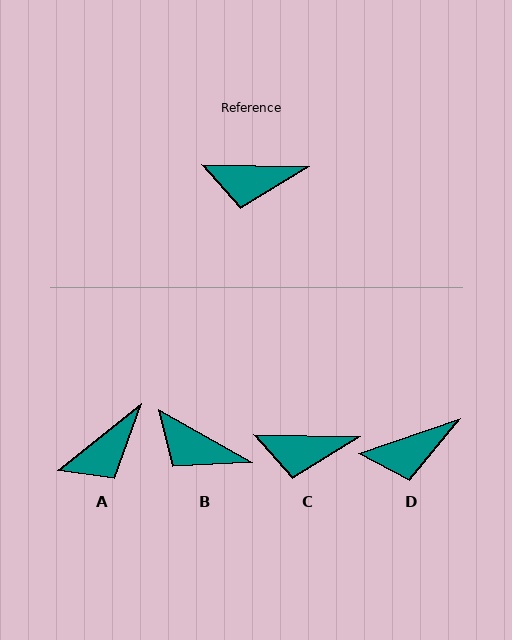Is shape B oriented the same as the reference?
No, it is off by about 28 degrees.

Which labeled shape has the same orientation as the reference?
C.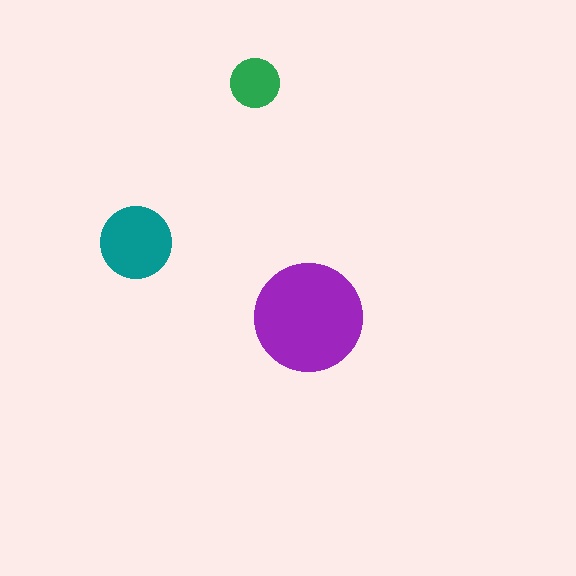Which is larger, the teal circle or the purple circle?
The purple one.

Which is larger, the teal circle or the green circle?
The teal one.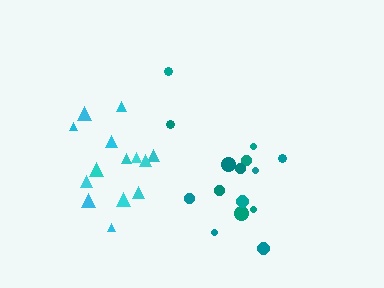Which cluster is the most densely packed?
Cyan.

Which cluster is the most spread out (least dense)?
Teal.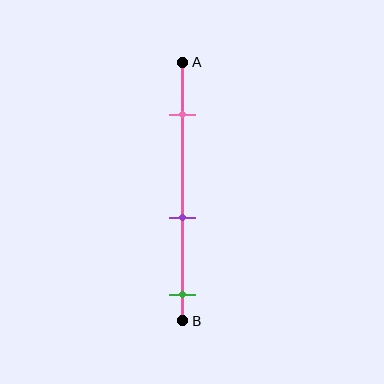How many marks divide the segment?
There are 3 marks dividing the segment.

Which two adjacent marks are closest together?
The purple and green marks are the closest adjacent pair.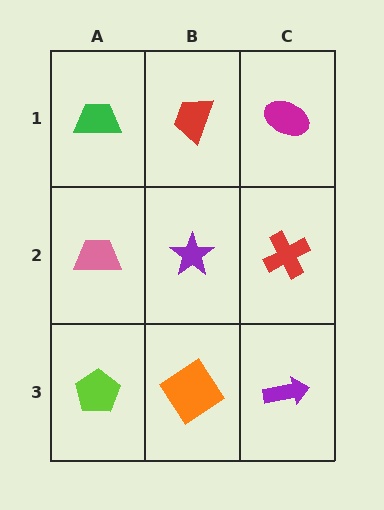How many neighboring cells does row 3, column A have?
2.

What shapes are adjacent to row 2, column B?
A red trapezoid (row 1, column B), an orange diamond (row 3, column B), a pink trapezoid (row 2, column A), a red cross (row 2, column C).